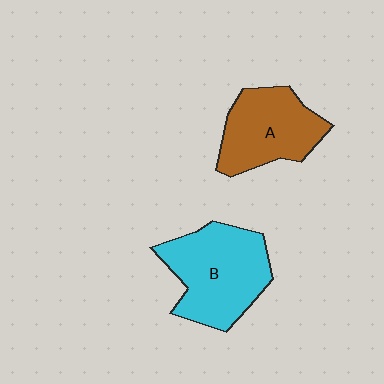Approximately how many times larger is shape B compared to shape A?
Approximately 1.2 times.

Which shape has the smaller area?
Shape A (brown).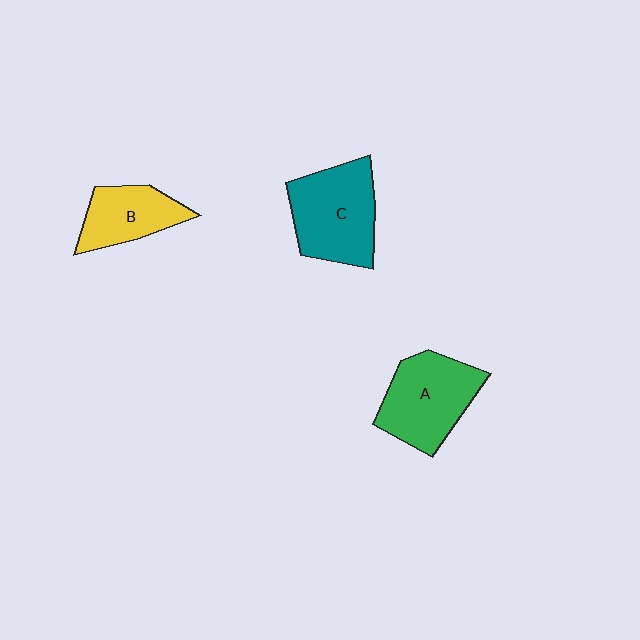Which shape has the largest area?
Shape C (teal).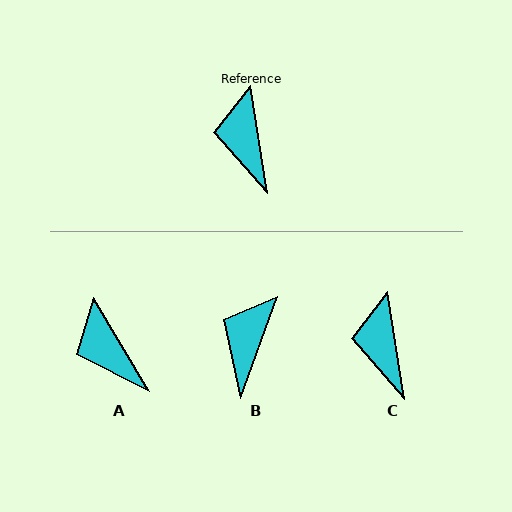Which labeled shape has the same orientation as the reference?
C.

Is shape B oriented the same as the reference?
No, it is off by about 29 degrees.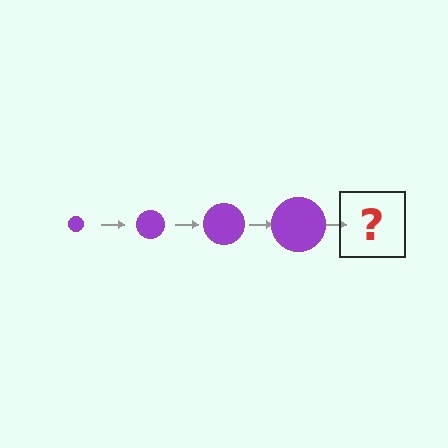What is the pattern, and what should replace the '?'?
The pattern is that the circle gets progressively larger each step. The '?' should be a purple circle, larger than the previous one.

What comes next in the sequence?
The next element should be a purple circle, larger than the previous one.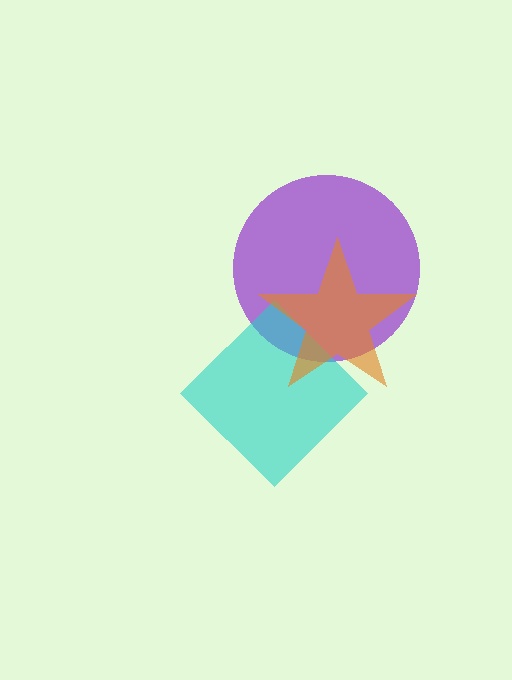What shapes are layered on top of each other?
The layered shapes are: a purple circle, a cyan diamond, an orange star.